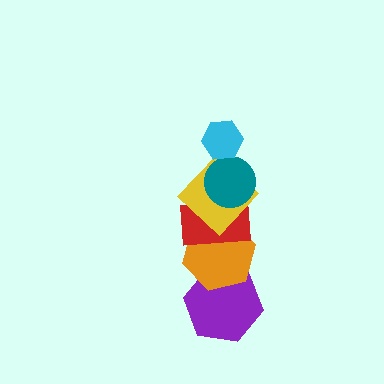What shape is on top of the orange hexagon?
The red rectangle is on top of the orange hexagon.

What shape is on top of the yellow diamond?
The teal circle is on top of the yellow diamond.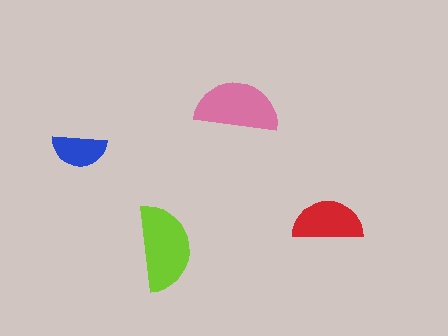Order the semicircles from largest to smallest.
the lime one, the pink one, the red one, the blue one.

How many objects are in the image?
There are 4 objects in the image.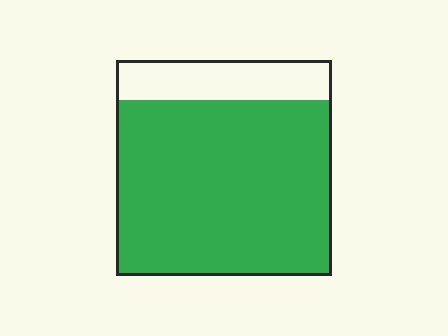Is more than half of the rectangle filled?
Yes.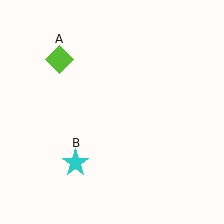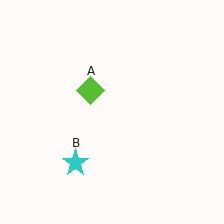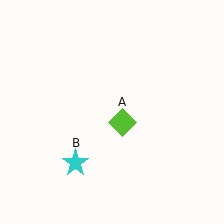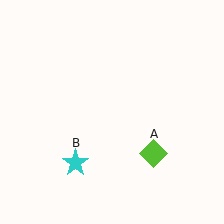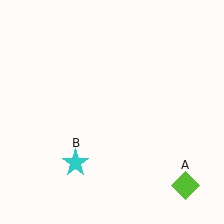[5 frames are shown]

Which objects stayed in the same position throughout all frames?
Cyan star (object B) remained stationary.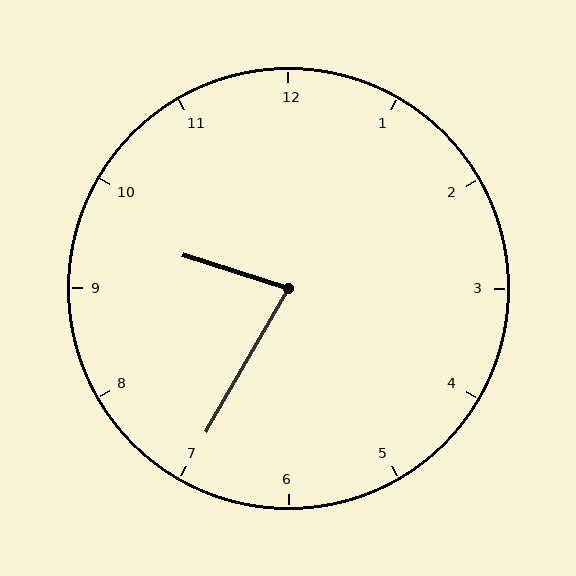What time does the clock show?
9:35.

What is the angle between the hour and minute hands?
Approximately 78 degrees.